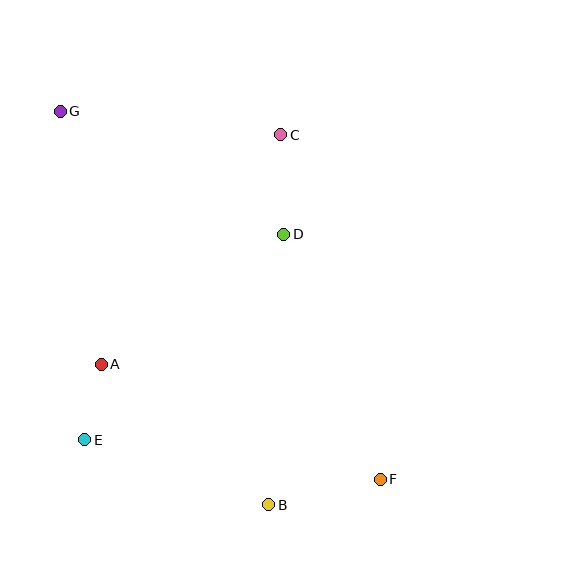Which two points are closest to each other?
Points A and E are closest to each other.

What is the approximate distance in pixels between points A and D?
The distance between A and D is approximately 224 pixels.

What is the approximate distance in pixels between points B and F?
The distance between B and F is approximately 114 pixels.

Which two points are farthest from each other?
Points F and G are farthest from each other.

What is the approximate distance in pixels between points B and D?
The distance between B and D is approximately 271 pixels.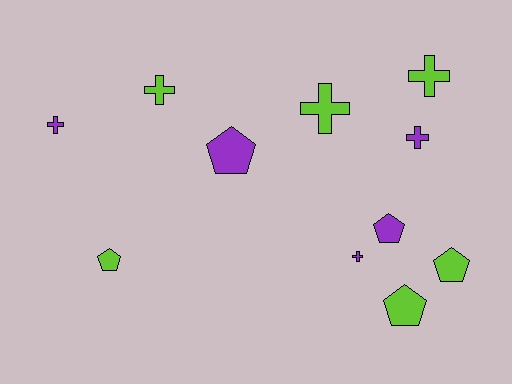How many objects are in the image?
There are 11 objects.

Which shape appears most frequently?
Cross, with 6 objects.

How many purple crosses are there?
There are 3 purple crosses.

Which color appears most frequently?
Lime, with 6 objects.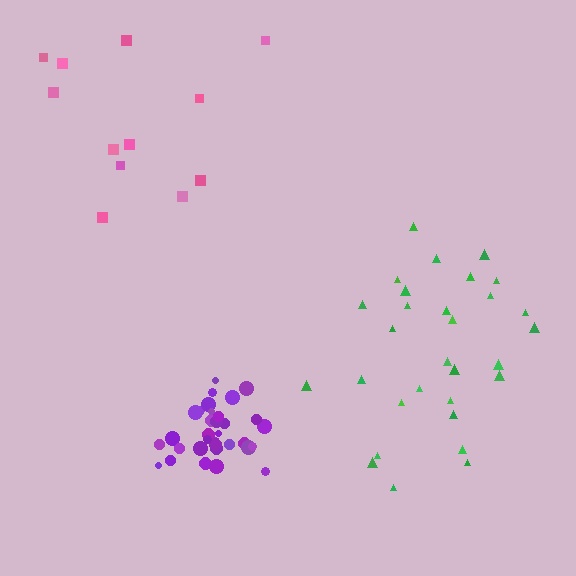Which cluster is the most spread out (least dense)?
Pink.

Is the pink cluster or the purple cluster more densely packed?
Purple.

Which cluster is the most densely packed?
Purple.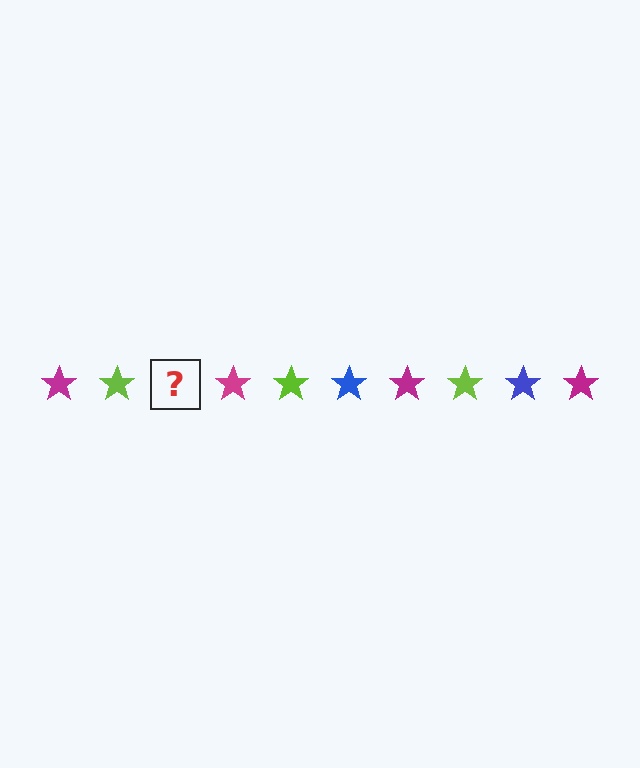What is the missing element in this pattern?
The missing element is a blue star.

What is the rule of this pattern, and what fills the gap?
The rule is that the pattern cycles through magenta, lime, blue stars. The gap should be filled with a blue star.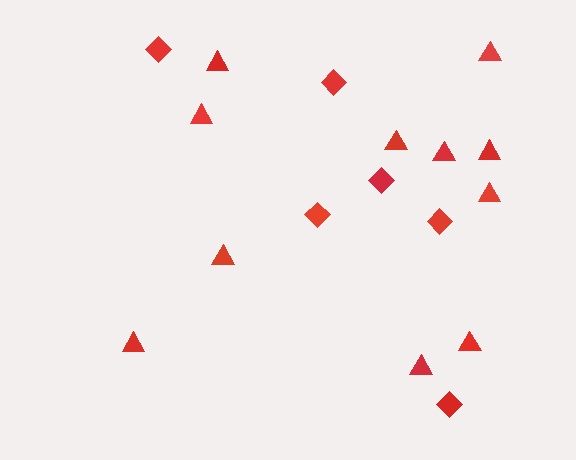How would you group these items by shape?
There are 2 groups: one group of diamonds (6) and one group of triangles (11).